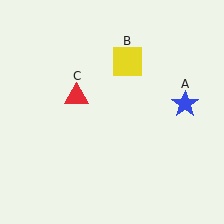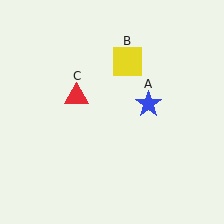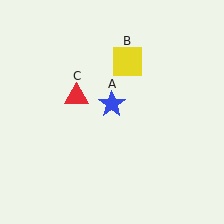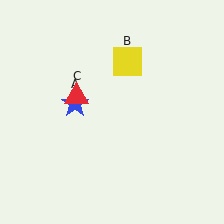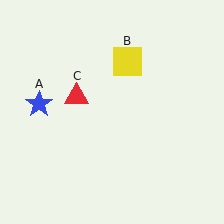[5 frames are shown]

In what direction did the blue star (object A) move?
The blue star (object A) moved left.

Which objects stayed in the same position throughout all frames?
Yellow square (object B) and red triangle (object C) remained stationary.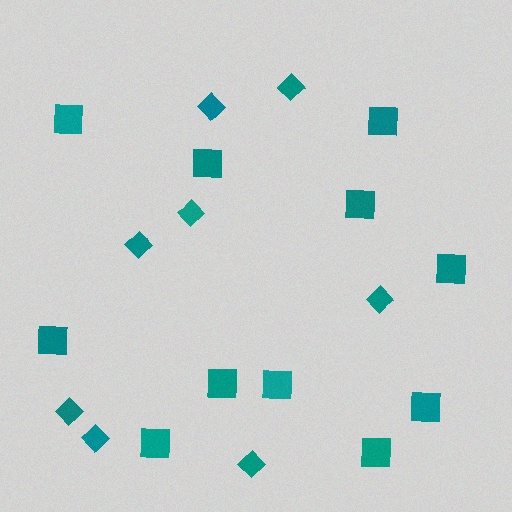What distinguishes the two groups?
There are 2 groups: one group of squares (11) and one group of diamonds (8).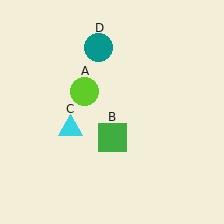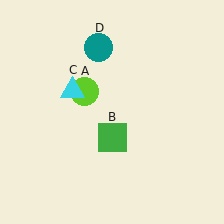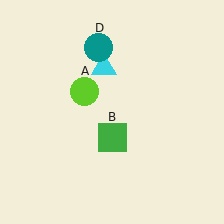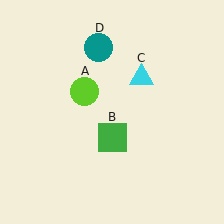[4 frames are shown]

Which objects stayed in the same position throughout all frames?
Lime circle (object A) and green square (object B) and teal circle (object D) remained stationary.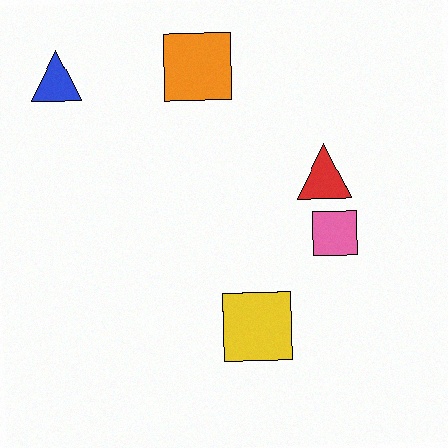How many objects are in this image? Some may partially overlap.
There are 5 objects.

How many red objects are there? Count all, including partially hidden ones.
There is 1 red object.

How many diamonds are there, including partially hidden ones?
There are no diamonds.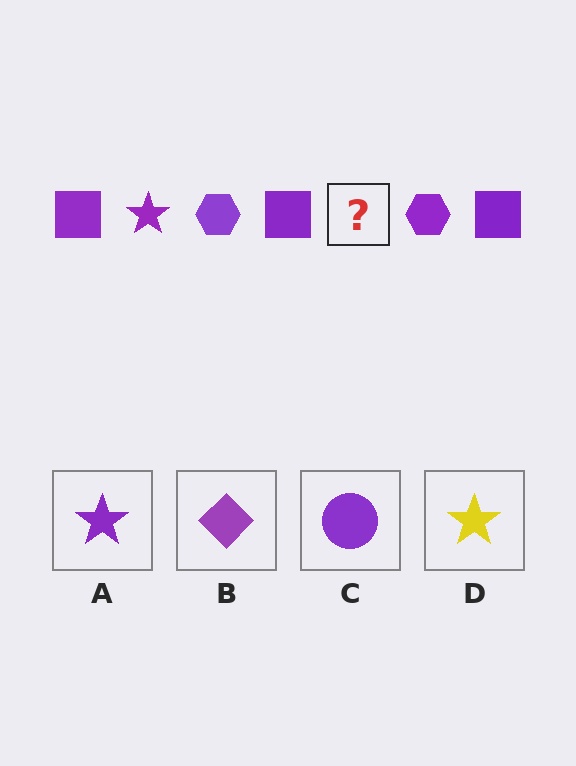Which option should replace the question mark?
Option A.